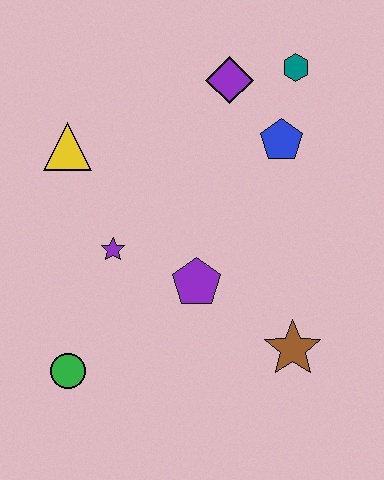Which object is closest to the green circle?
The purple star is closest to the green circle.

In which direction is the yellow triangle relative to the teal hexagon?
The yellow triangle is to the left of the teal hexagon.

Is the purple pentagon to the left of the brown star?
Yes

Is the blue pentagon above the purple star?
Yes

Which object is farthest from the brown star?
The yellow triangle is farthest from the brown star.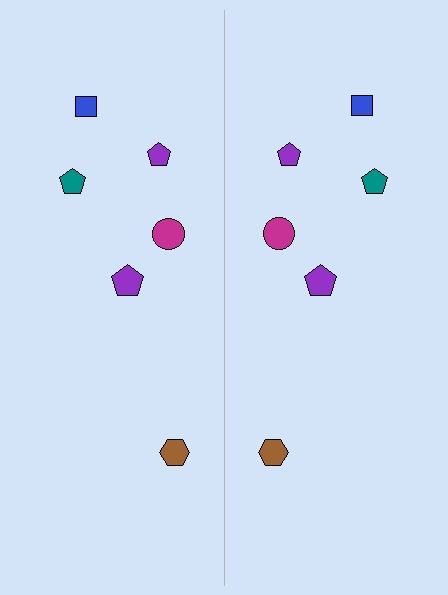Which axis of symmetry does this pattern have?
The pattern has a vertical axis of symmetry running through the center of the image.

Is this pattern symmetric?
Yes, this pattern has bilateral (reflection) symmetry.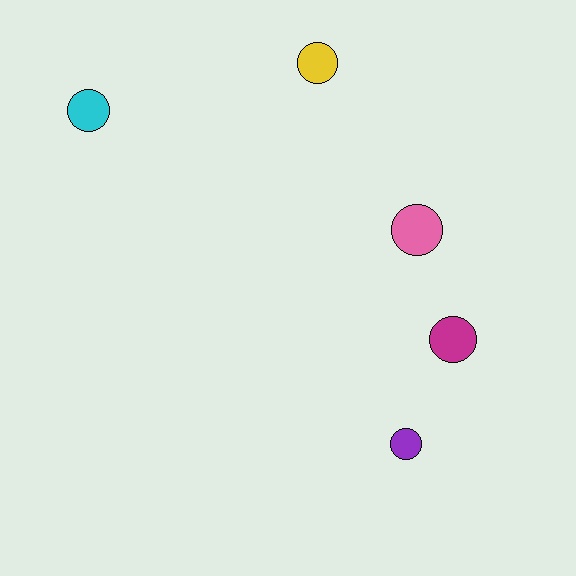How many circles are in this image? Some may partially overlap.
There are 5 circles.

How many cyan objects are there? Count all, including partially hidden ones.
There is 1 cyan object.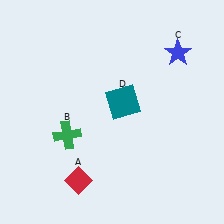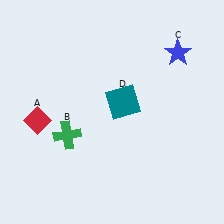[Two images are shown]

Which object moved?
The red diamond (A) moved up.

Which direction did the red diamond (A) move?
The red diamond (A) moved up.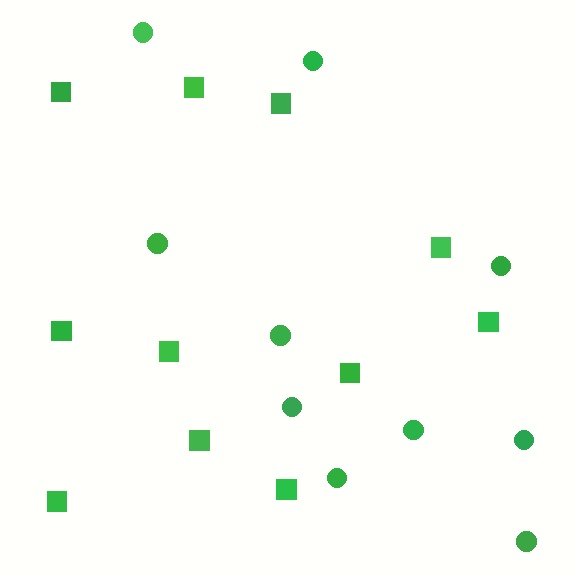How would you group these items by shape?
There are 2 groups: one group of circles (10) and one group of squares (11).